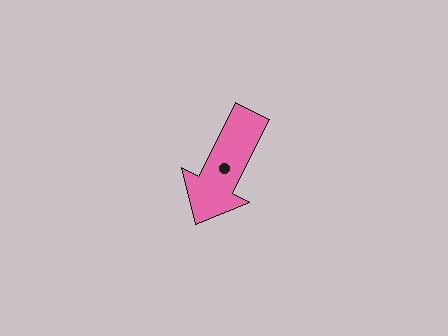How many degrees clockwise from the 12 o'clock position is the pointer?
Approximately 207 degrees.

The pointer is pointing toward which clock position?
Roughly 7 o'clock.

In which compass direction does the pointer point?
Southwest.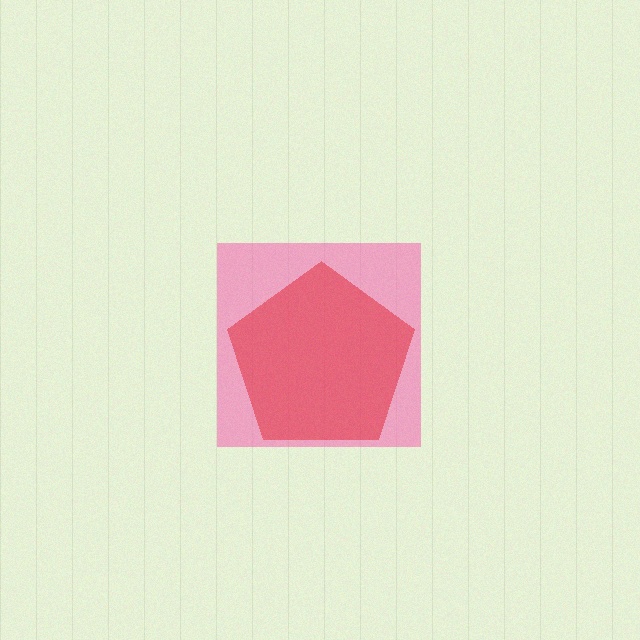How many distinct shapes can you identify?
There are 2 distinct shapes: a pink square, a red pentagon.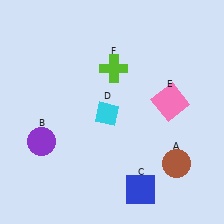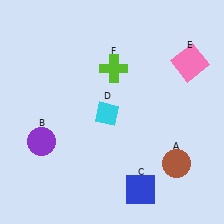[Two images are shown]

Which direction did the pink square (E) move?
The pink square (E) moved up.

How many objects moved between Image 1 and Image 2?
1 object moved between the two images.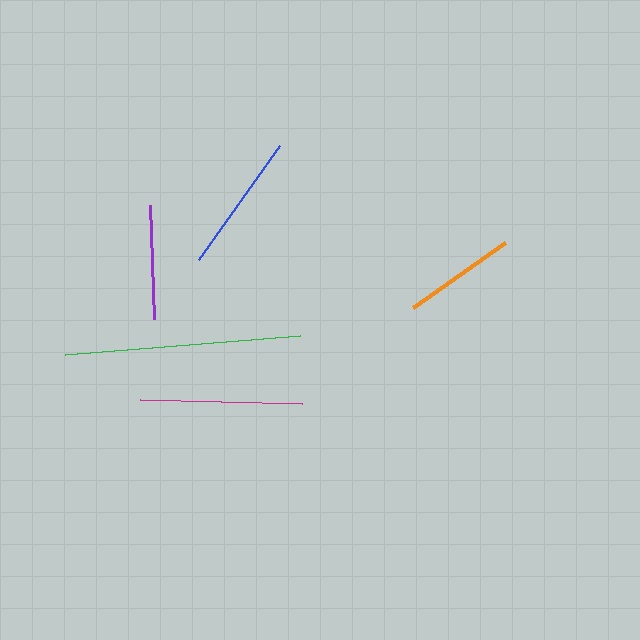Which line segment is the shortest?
The orange line is the shortest at approximately 113 pixels.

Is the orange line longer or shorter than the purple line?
The purple line is longer than the orange line.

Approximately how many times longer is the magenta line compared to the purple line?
The magenta line is approximately 1.4 times the length of the purple line.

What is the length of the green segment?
The green segment is approximately 235 pixels long.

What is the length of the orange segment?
The orange segment is approximately 113 pixels long.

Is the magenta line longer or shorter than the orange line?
The magenta line is longer than the orange line.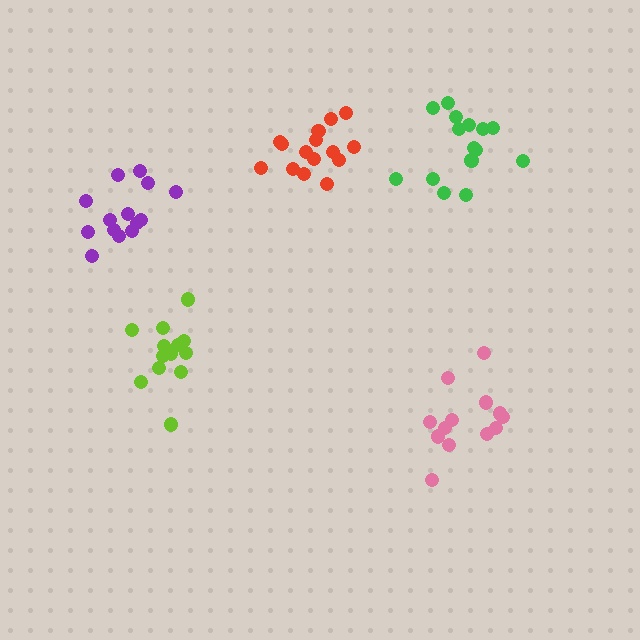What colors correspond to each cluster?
The clusters are colored: red, green, purple, lime, pink.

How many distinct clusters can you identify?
There are 5 distinct clusters.